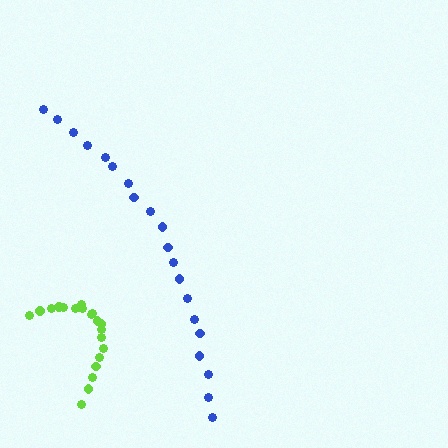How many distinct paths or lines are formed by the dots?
There are 2 distinct paths.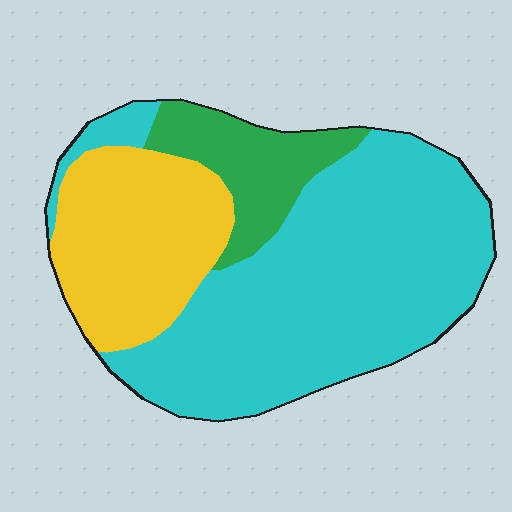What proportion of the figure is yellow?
Yellow covers around 25% of the figure.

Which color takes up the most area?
Cyan, at roughly 60%.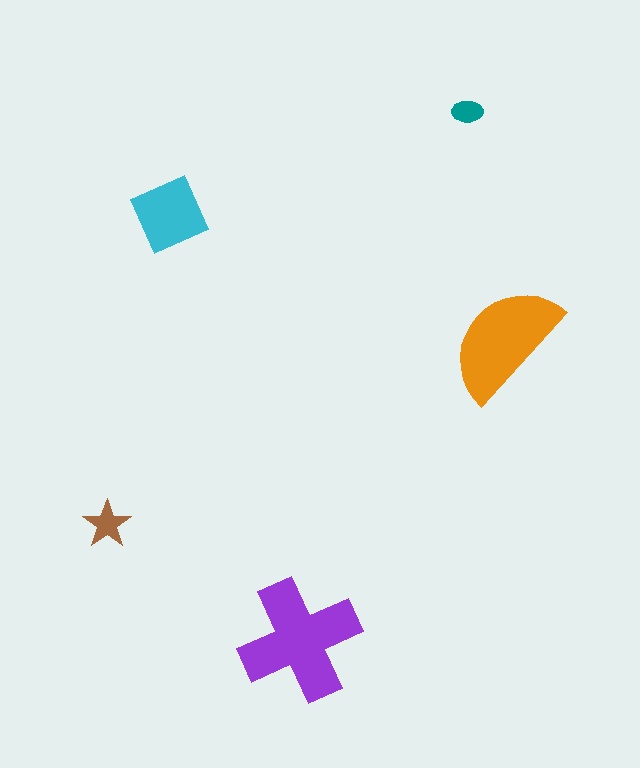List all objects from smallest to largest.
The teal ellipse, the brown star, the cyan diamond, the orange semicircle, the purple cross.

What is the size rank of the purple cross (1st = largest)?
1st.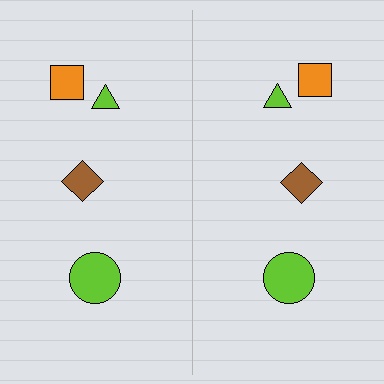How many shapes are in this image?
There are 8 shapes in this image.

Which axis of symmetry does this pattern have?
The pattern has a vertical axis of symmetry running through the center of the image.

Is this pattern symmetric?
Yes, this pattern has bilateral (reflection) symmetry.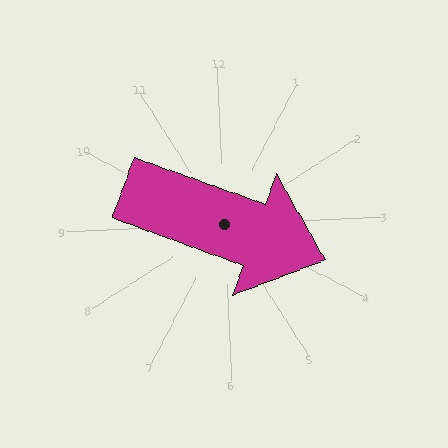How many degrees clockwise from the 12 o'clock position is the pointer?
Approximately 112 degrees.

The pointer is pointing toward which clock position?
Roughly 4 o'clock.